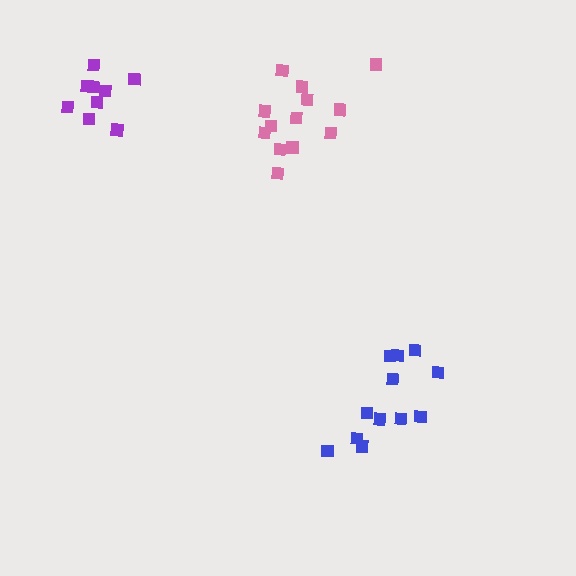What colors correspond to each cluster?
The clusters are colored: blue, pink, purple.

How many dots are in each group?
Group 1: 12 dots, Group 2: 13 dots, Group 3: 9 dots (34 total).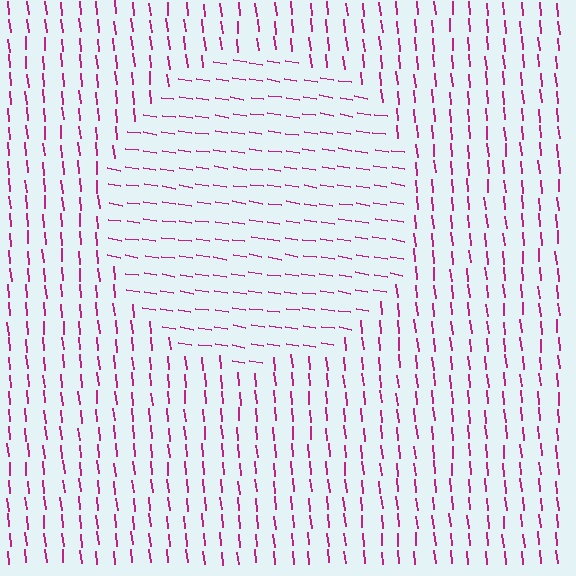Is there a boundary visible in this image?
Yes, there is a texture boundary formed by a change in line orientation.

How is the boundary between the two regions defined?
The boundary is defined purely by a change in line orientation (approximately 75 degrees difference). All lines are the same color and thickness.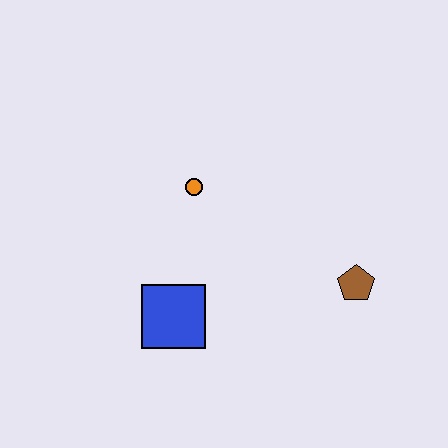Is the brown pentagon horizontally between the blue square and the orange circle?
No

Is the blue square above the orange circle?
No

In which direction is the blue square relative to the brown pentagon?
The blue square is to the left of the brown pentagon.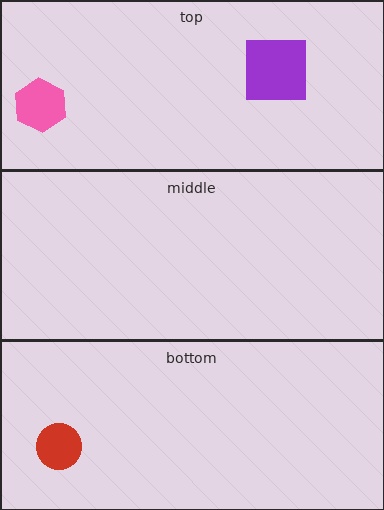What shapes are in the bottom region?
The red circle.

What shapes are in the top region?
The purple square, the pink hexagon.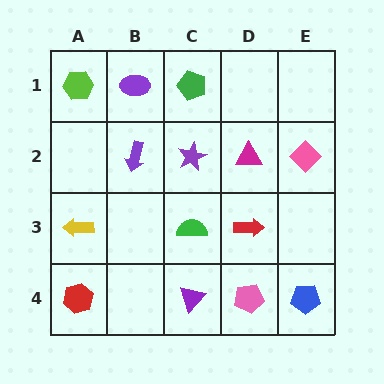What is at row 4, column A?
A red hexagon.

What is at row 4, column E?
A blue pentagon.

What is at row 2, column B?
A purple arrow.